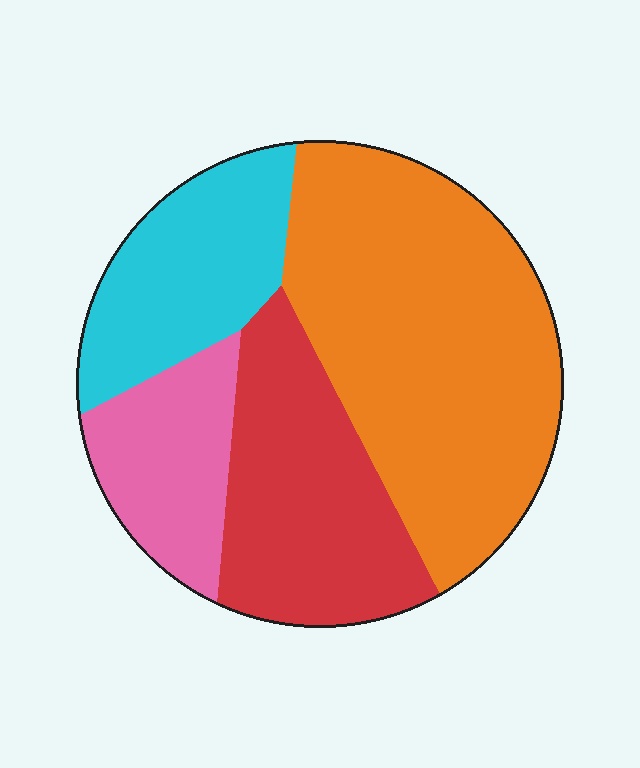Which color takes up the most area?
Orange, at roughly 45%.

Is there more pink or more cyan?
Cyan.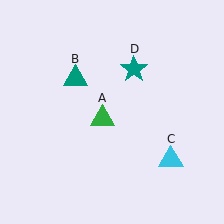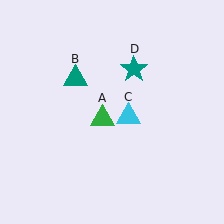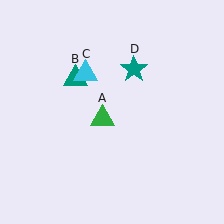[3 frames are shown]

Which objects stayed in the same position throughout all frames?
Green triangle (object A) and teal triangle (object B) and teal star (object D) remained stationary.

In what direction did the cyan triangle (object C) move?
The cyan triangle (object C) moved up and to the left.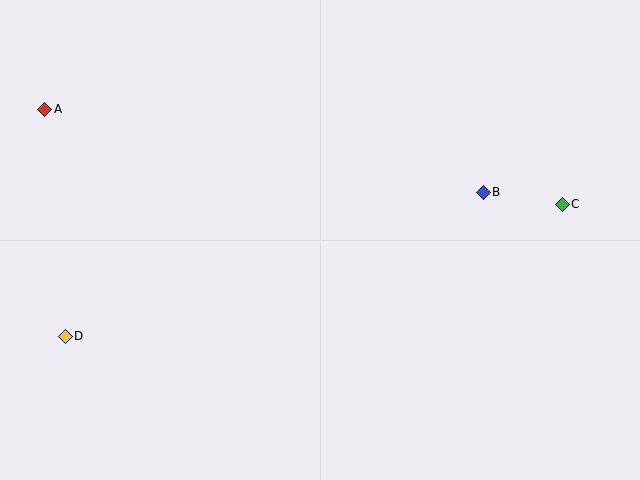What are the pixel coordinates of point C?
Point C is at (562, 204).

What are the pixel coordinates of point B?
Point B is at (483, 192).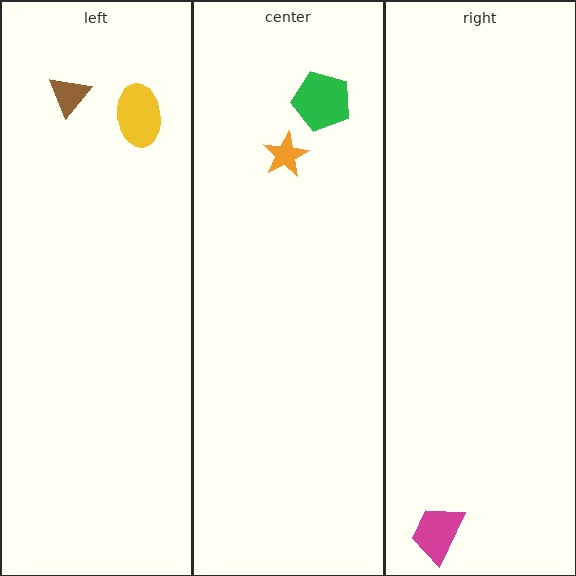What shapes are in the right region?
The magenta trapezoid.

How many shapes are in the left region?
2.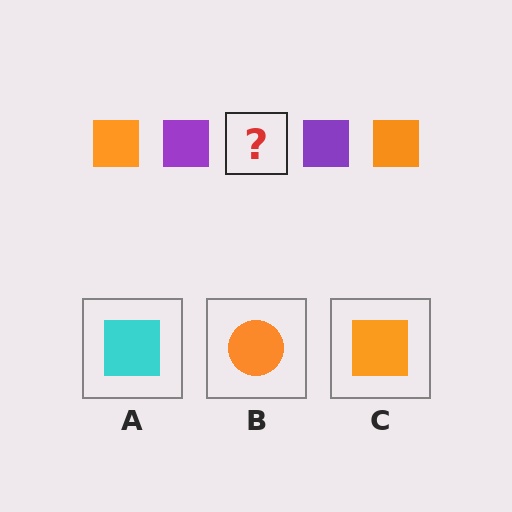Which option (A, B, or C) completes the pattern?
C.